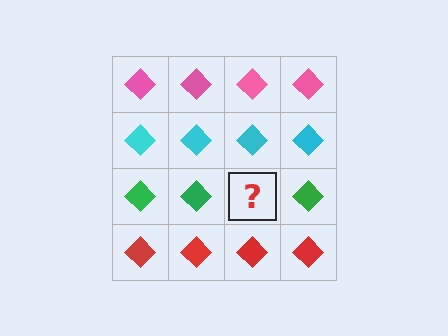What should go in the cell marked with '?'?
The missing cell should contain a green diamond.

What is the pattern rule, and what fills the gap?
The rule is that each row has a consistent color. The gap should be filled with a green diamond.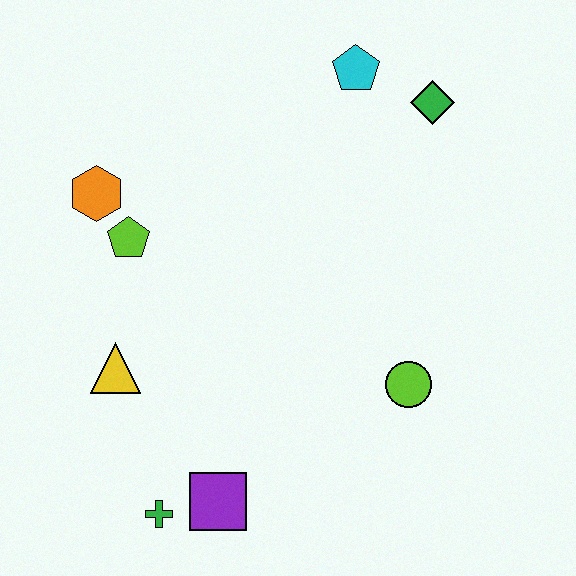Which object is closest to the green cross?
The purple square is closest to the green cross.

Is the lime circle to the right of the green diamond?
No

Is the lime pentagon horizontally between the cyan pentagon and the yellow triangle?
Yes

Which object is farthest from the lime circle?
The orange hexagon is farthest from the lime circle.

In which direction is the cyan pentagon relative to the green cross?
The cyan pentagon is above the green cross.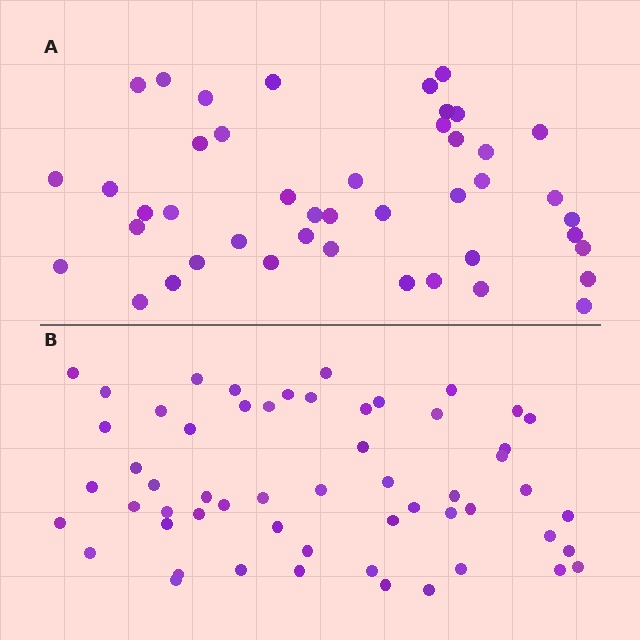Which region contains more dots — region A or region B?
Region B (the bottom region) has more dots.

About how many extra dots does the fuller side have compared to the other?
Region B has roughly 12 or so more dots than region A.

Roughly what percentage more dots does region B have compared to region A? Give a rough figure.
About 25% more.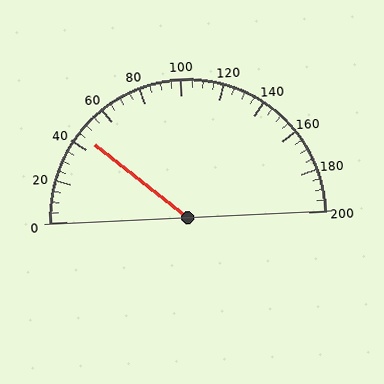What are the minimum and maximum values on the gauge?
The gauge ranges from 0 to 200.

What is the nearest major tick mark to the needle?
The nearest major tick mark is 40.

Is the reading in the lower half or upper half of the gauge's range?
The reading is in the lower half of the range (0 to 200).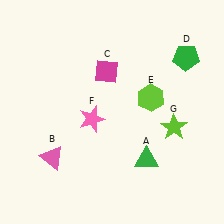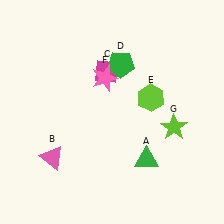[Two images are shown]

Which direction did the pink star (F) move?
The pink star (F) moved up.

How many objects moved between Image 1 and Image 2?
2 objects moved between the two images.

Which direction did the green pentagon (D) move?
The green pentagon (D) moved left.